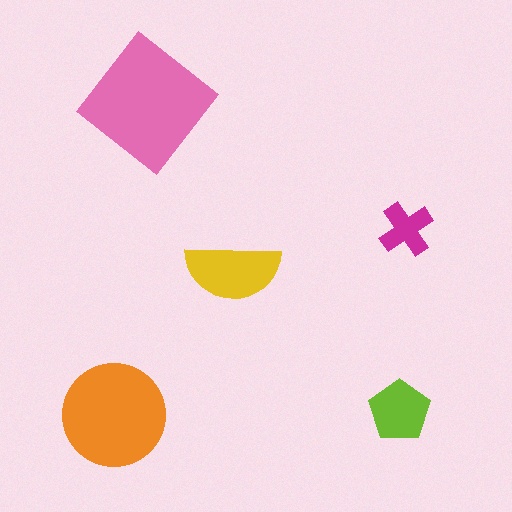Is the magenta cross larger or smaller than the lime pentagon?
Smaller.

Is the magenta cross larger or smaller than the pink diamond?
Smaller.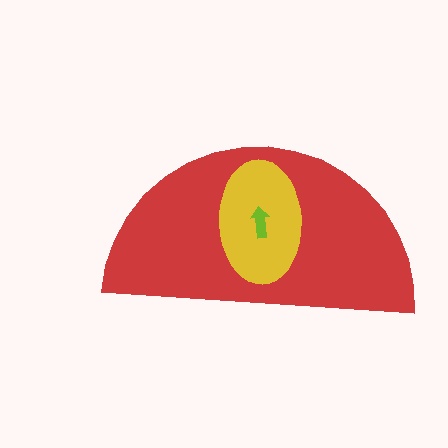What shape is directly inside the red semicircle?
The yellow ellipse.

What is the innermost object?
The lime arrow.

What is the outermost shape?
The red semicircle.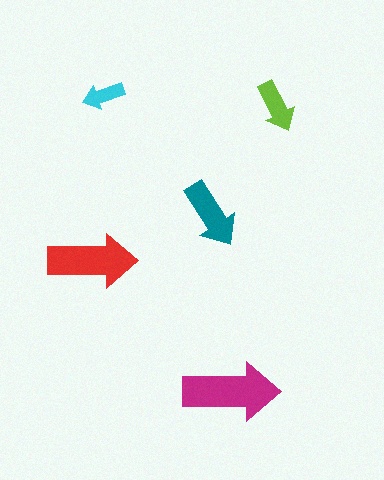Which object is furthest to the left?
The red arrow is leftmost.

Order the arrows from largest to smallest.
the magenta one, the red one, the teal one, the lime one, the cyan one.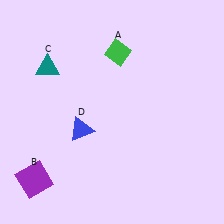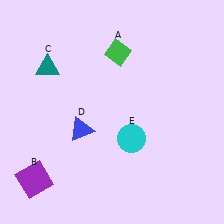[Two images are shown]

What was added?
A cyan circle (E) was added in Image 2.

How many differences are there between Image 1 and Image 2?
There is 1 difference between the two images.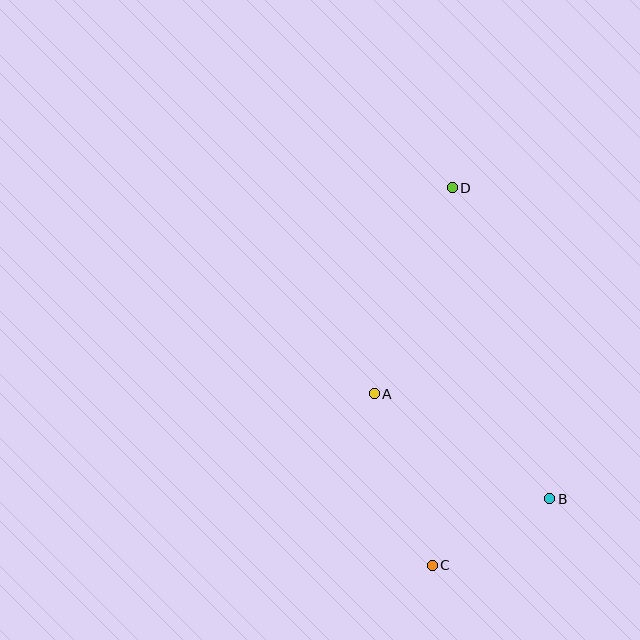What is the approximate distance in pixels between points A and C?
The distance between A and C is approximately 181 pixels.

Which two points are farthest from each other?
Points C and D are farthest from each other.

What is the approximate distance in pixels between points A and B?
The distance between A and B is approximately 204 pixels.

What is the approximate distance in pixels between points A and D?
The distance between A and D is approximately 220 pixels.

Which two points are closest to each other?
Points B and C are closest to each other.